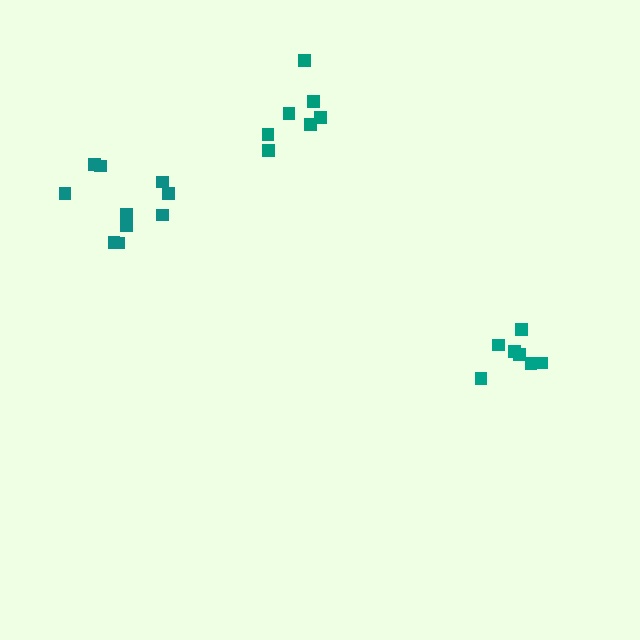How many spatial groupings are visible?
There are 3 spatial groupings.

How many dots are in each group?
Group 1: 7 dots, Group 2: 10 dots, Group 3: 7 dots (24 total).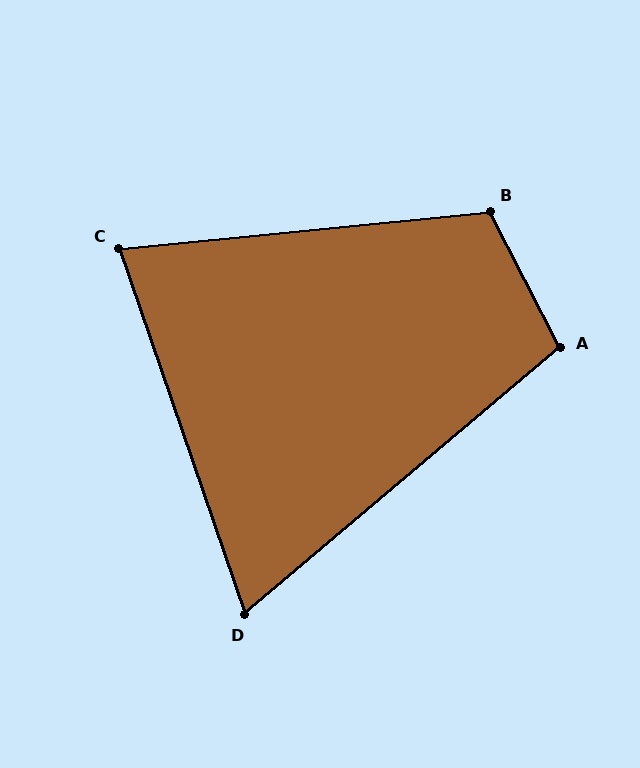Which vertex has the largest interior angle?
B, at approximately 111 degrees.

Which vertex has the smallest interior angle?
D, at approximately 69 degrees.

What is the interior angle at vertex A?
Approximately 103 degrees (obtuse).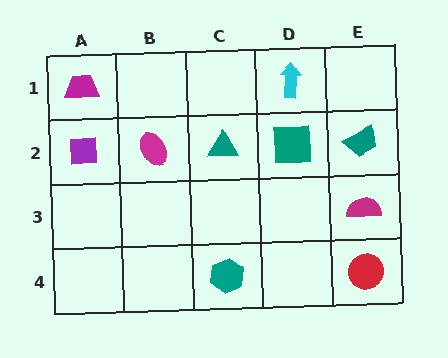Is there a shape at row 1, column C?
No, that cell is empty.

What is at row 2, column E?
A teal trapezoid.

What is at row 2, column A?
A purple square.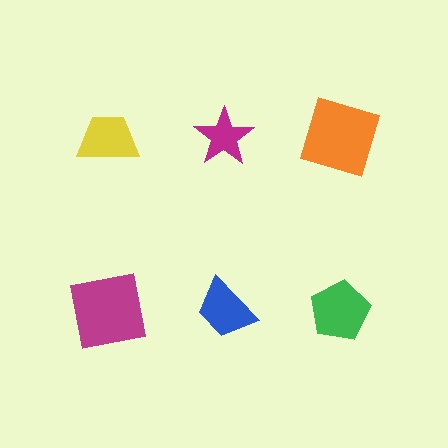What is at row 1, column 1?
A yellow trapezoid.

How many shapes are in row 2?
3 shapes.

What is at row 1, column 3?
An orange square.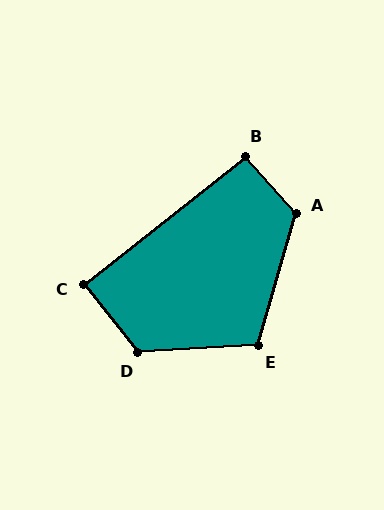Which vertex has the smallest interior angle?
C, at approximately 90 degrees.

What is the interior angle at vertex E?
Approximately 110 degrees (obtuse).